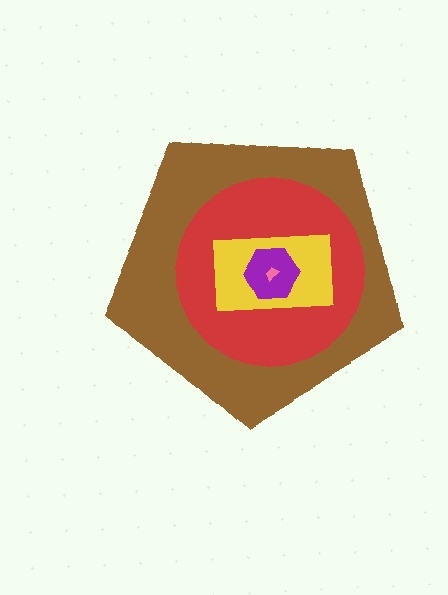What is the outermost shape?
The brown pentagon.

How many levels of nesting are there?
5.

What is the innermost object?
The pink trapezoid.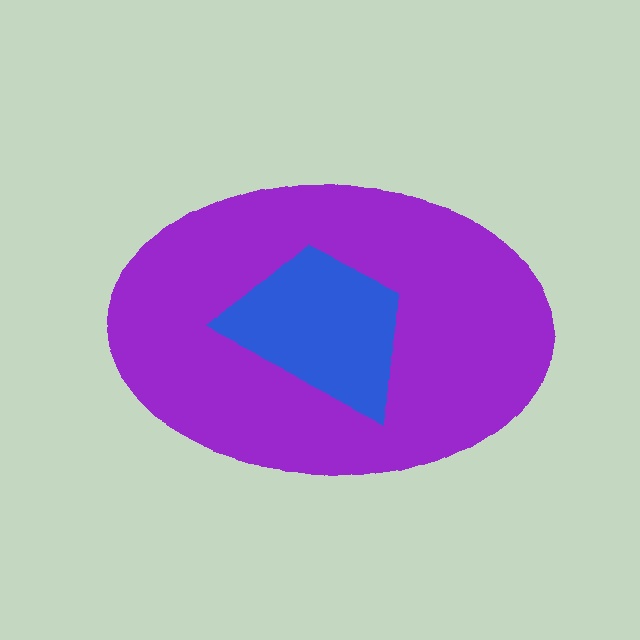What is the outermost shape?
The purple ellipse.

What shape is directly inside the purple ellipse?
The blue trapezoid.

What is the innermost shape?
The blue trapezoid.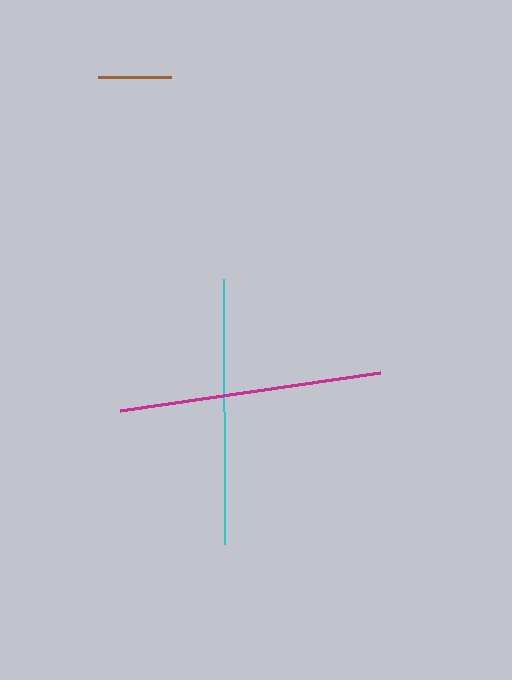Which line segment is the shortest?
The brown line is the shortest at approximately 72 pixels.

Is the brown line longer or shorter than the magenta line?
The magenta line is longer than the brown line.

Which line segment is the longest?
The cyan line is the longest at approximately 264 pixels.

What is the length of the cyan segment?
The cyan segment is approximately 264 pixels long.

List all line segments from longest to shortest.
From longest to shortest: cyan, magenta, brown.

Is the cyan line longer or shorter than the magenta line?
The cyan line is longer than the magenta line.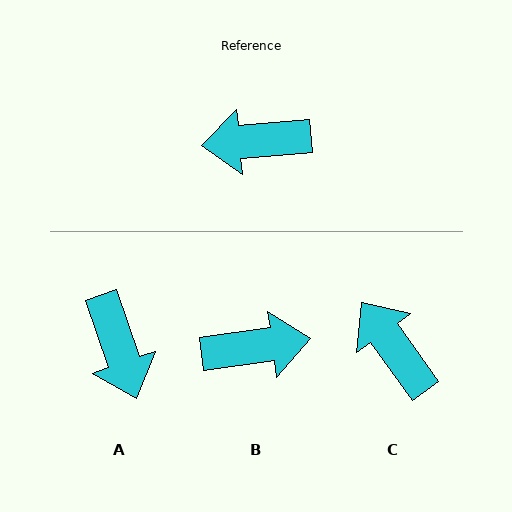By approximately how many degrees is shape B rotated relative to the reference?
Approximately 177 degrees clockwise.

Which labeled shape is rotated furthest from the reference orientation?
B, about 177 degrees away.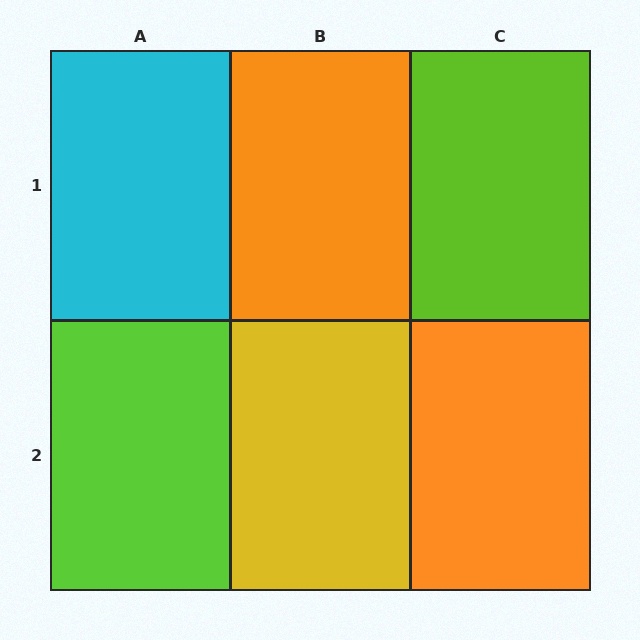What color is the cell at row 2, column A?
Lime.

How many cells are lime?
2 cells are lime.